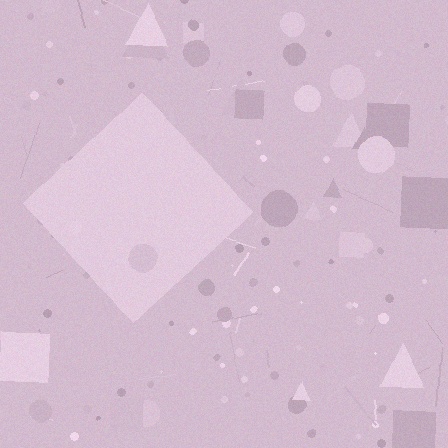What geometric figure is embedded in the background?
A diamond is embedded in the background.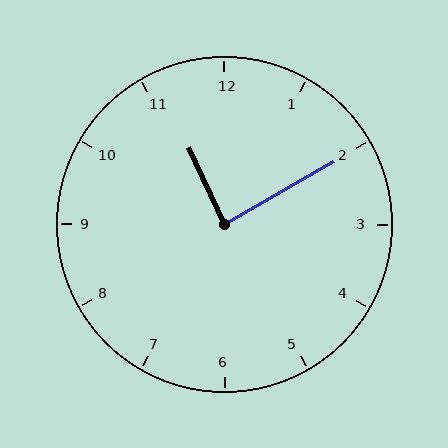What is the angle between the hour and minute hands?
Approximately 85 degrees.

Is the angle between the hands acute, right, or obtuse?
It is right.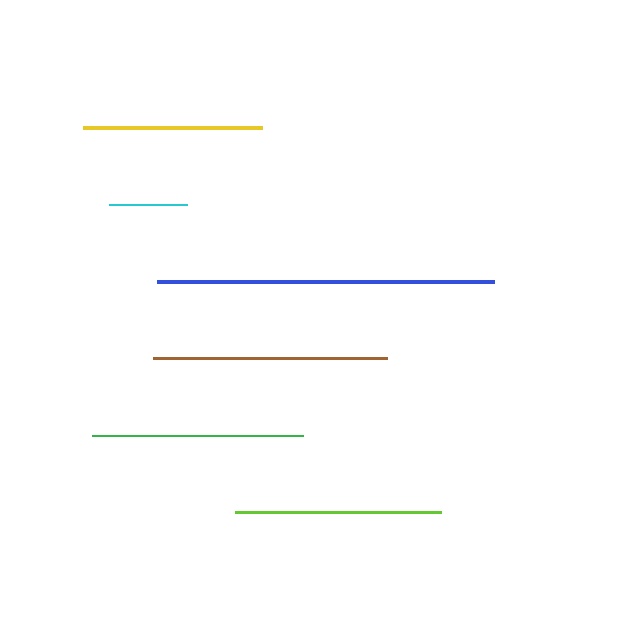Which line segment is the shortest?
The cyan line is the shortest at approximately 78 pixels.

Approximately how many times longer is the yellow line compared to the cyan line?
The yellow line is approximately 2.3 times the length of the cyan line.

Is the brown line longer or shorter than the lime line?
The brown line is longer than the lime line.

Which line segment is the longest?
The blue line is the longest at approximately 337 pixels.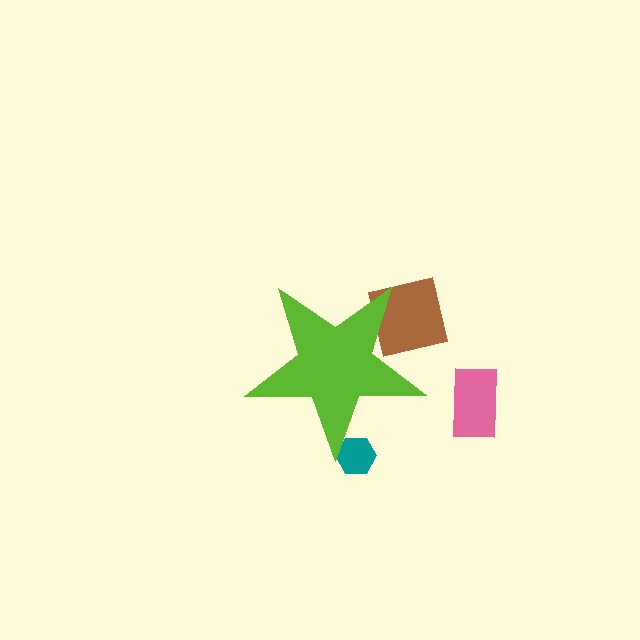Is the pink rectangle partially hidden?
No, the pink rectangle is fully visible.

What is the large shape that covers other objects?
A lime star.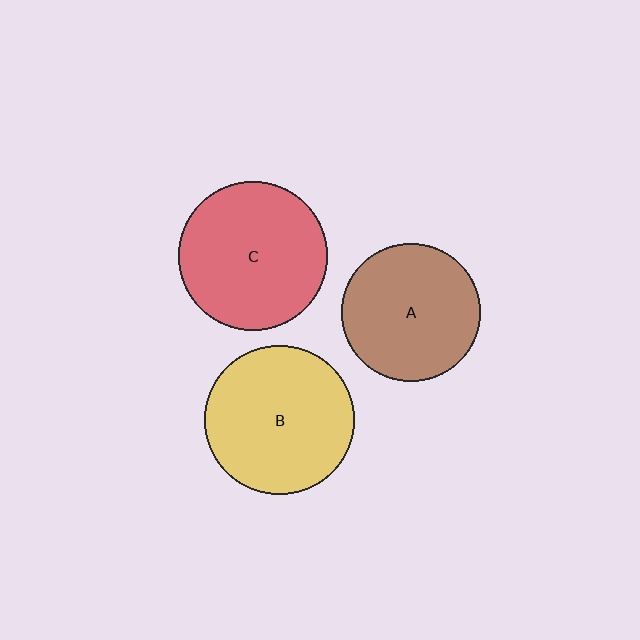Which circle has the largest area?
Circle B (yellow).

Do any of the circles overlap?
No, none of the circles overlap.